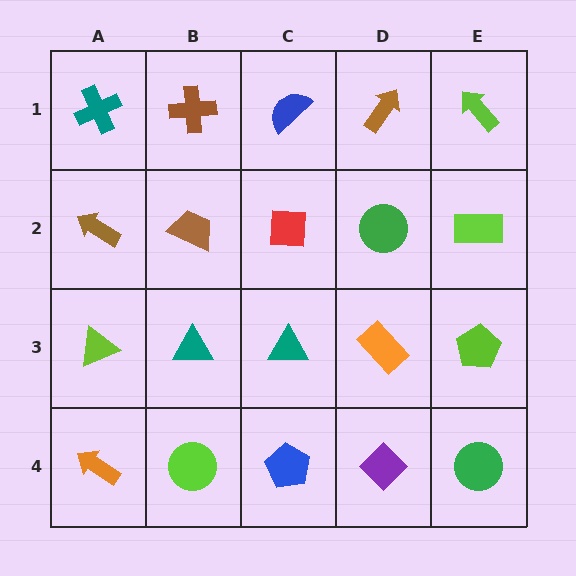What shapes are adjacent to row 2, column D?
A brown arrow (row 1, column D), an orange rectangle (row 3, column D), a red square (row 2, column C), a lime rectangle (row 2, column E).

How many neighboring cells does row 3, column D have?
4.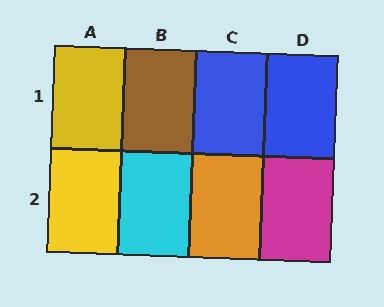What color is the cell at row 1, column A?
Yellow.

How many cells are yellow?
2 cells are yellow.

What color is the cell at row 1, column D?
Blue.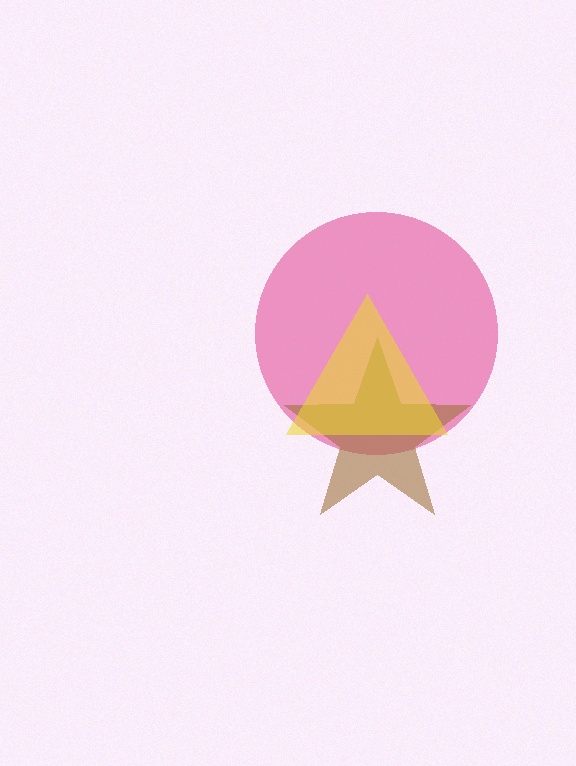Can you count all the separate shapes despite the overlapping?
Yes, there are 3 separate shapes.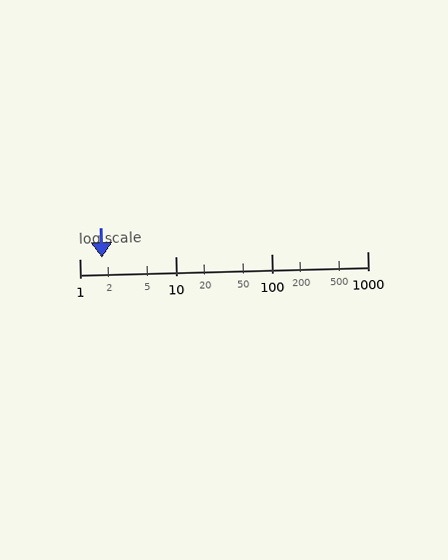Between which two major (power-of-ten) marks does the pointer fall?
The pointer is between 1 and 10.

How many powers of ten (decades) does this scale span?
The scale spans 3 decades, from 1 to 1000.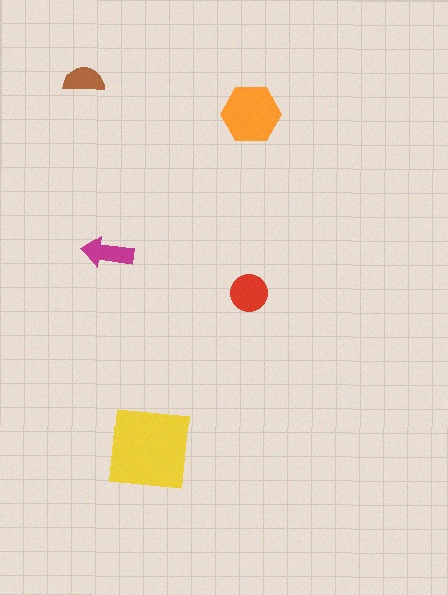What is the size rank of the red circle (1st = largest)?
3rd.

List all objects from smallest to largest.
The brown semicircle, the magenta arrow, the red circle, the orange hexagon, the yellow square.